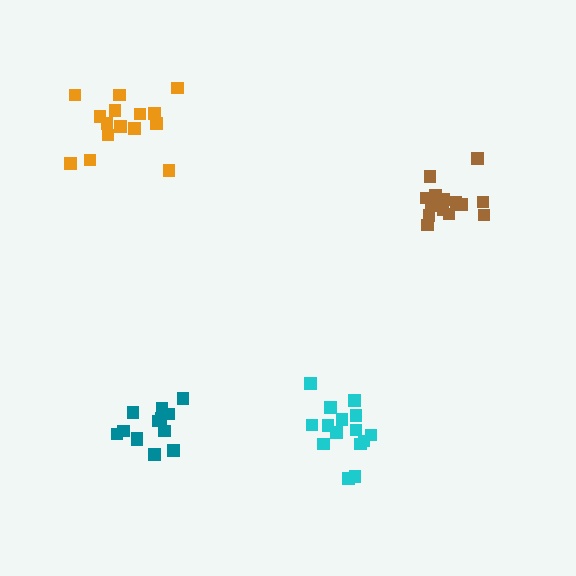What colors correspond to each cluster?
The clusters are colored: teal, brown, cyan, orange.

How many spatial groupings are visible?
There are 4 spatial groupings.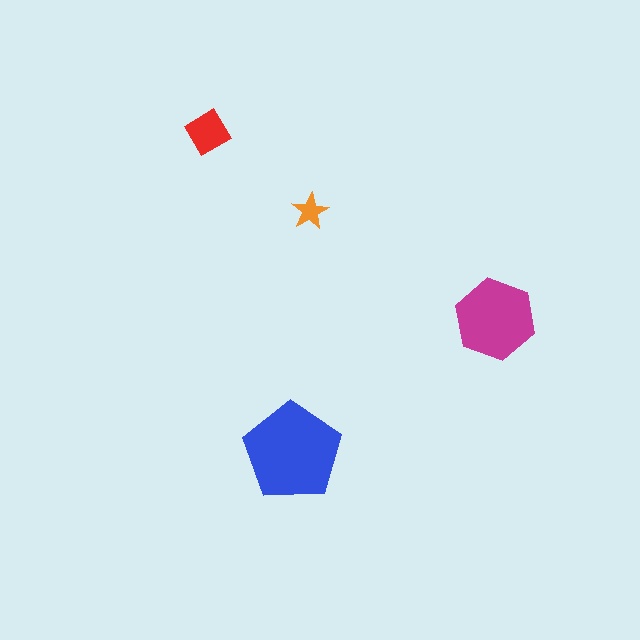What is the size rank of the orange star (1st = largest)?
4th.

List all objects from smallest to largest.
The orange star, the red diamond, the magenta hexagon, the blue pentagon.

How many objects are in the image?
There are 4 objects in the image.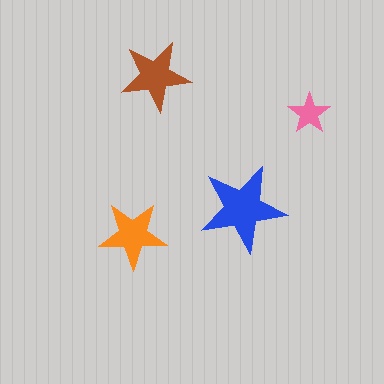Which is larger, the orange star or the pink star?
The orange one.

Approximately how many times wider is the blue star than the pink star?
About 2 times wider.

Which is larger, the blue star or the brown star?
The blue one.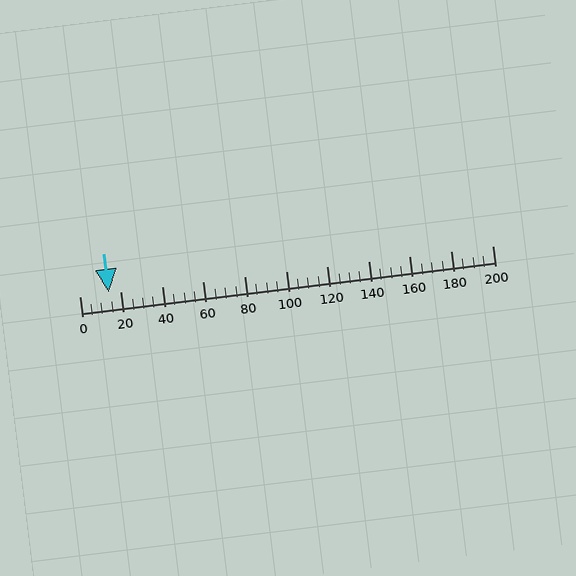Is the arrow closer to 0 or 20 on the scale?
The arrow is closer to 20.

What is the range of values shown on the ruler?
The ruler shows values from 0 to 200.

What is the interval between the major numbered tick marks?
The major tick marks are spaced 20 units apart.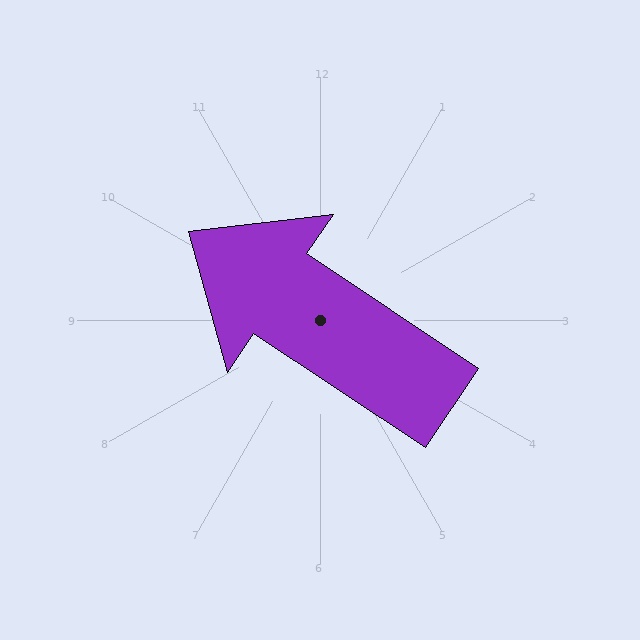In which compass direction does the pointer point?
Northwest.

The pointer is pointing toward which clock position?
Roughly 10 o'clock.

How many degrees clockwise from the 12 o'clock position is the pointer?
Approximately 304 degrees.